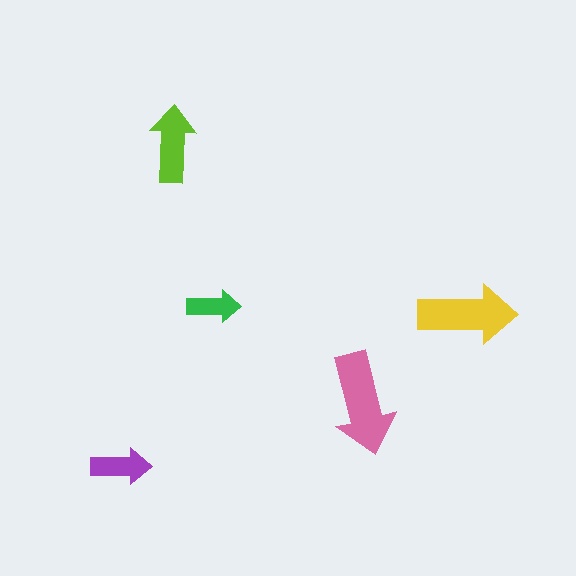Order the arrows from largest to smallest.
the pink one, the yellow one, the lime one, the purple one, the green one.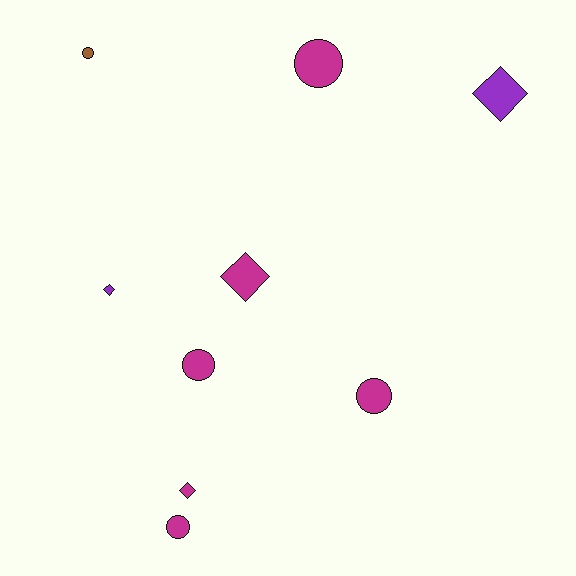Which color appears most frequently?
Magenta, with 6 objects.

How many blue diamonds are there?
There are no blue diamonds.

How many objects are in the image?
There are 9 objects.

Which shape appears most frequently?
Circle, with 5 objects.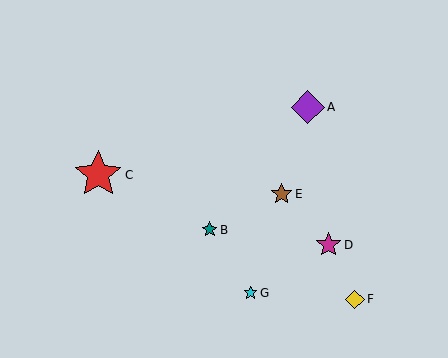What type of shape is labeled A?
Shape A is a purple diamond.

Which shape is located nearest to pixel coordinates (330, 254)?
The magenta star (labeled D) at (329, 245) is nearest to that location.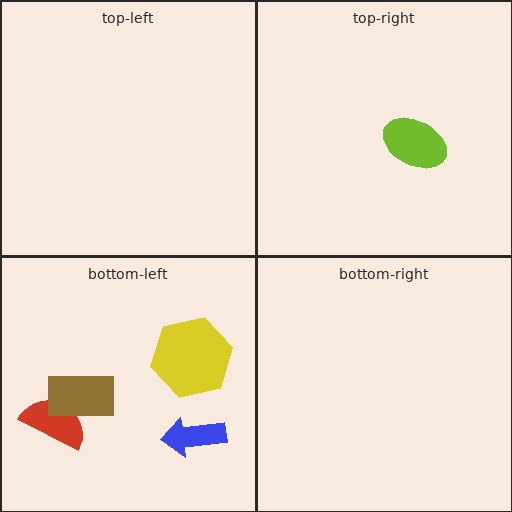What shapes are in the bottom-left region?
The red semicircle, the blue arrow, the brown rectangle, the yellow hexagon.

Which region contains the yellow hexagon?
The bottom-left region.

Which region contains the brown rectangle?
The bottom-left region.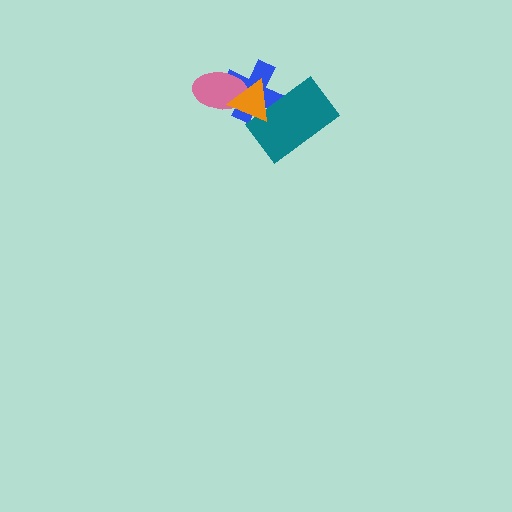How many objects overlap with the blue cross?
3 objects overlap with the blue cross.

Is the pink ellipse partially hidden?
Yes, it is partially covered by another shape.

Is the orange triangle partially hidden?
No, no other shape covers it.